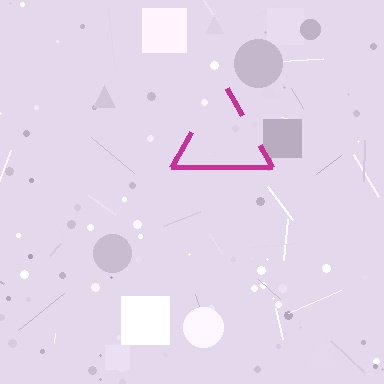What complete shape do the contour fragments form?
The contour fragments form a triangle.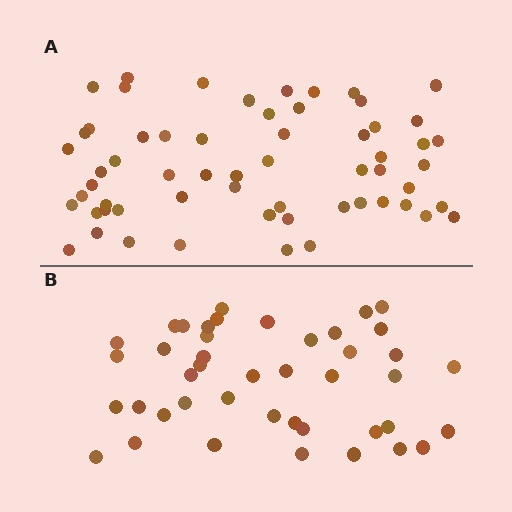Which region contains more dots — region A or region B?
Region A (the top region) has more dots.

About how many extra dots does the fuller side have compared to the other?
Region A has approximately 15 more dots than region B.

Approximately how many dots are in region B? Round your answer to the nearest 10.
About 40 dots. (The exact count is 43, which rounds to 40.)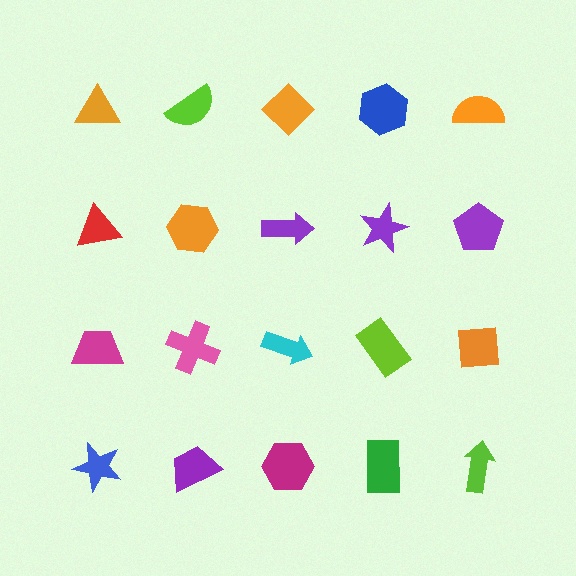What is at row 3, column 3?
A cyan arrow.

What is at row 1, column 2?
A lime semicircle.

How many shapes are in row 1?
5 shapes.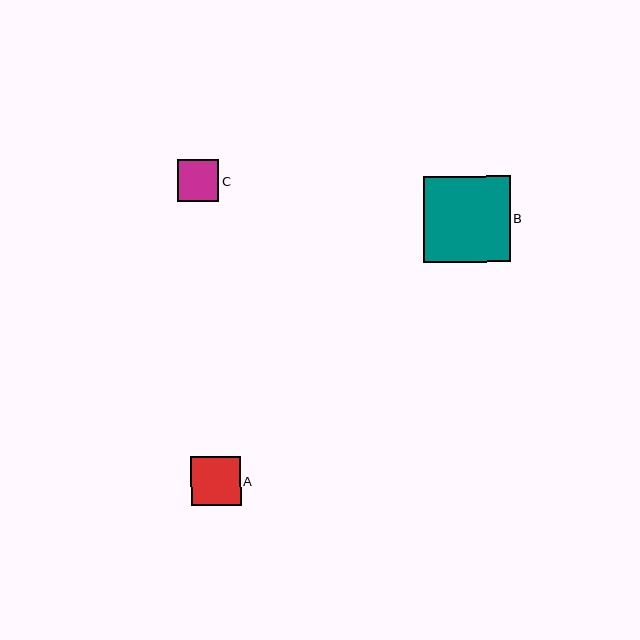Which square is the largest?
Square B is the largest with a size of approximately 86 pixels.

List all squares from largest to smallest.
From largest to smallest: B, A, C.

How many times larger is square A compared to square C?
Square A is approximately 1.2 times the size of square C.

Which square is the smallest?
Square C is the smallest with a size of approximately 41 pixels.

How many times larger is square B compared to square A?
Square B is approximately 1.8 times the size of square A.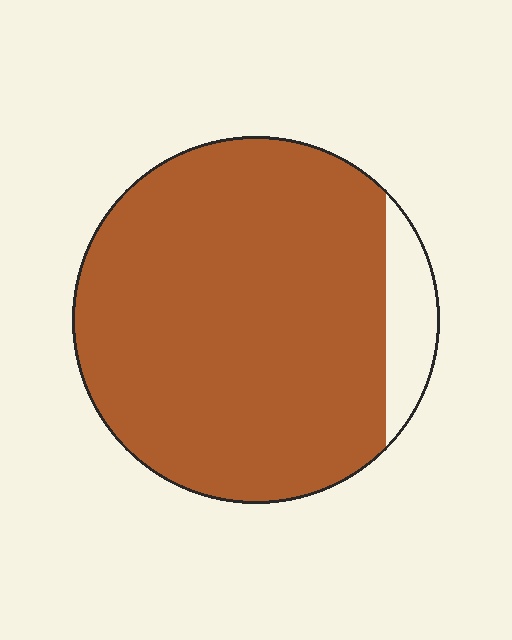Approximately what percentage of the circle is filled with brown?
Approximately 90%.